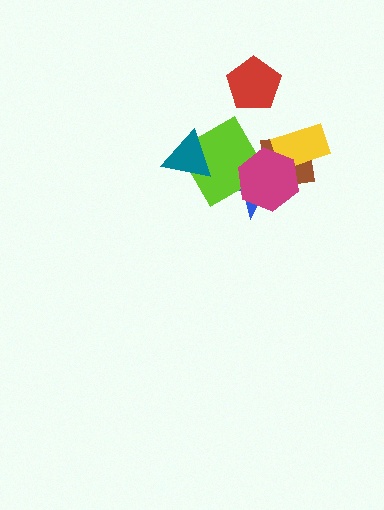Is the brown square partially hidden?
Yes, it is partially covered by another shape.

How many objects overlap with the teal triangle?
1 object overlaps with the teal triangle.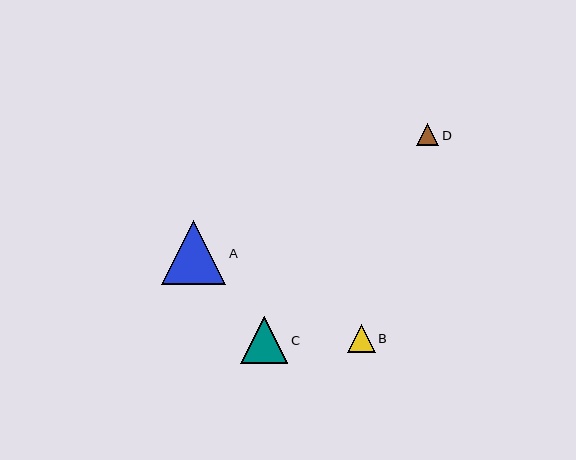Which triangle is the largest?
Triangle A is the largest with a size of approximately 64 pixels.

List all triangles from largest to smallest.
From largest to smallest: A, C, B, D.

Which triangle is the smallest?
Triangle D is the smallest with a size of approximately 22 pixels.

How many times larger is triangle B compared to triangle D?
Triangle B is approximately 1.3 times the size of triangle D.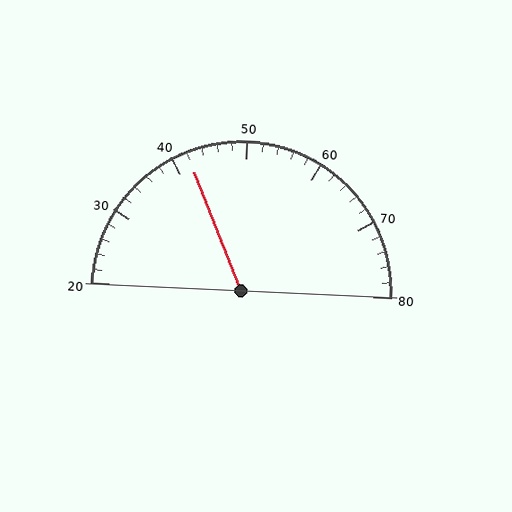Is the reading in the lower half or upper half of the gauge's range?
The reading is in the lower half of the range (20 to 80).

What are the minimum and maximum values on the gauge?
The gauge ranges from 20 to 80.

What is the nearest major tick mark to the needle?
The nearest major tick mark is 40.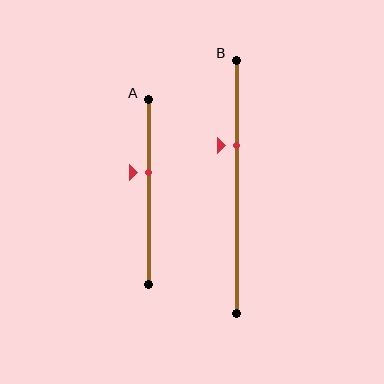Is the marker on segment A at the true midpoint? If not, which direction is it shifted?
No, the marker on segment A is shifted upward by about 10% of the segment length.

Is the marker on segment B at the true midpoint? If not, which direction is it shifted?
No, the marker on segment B is shifted upward by about 16% of the segment length.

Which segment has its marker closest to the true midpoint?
Segment A has its marker closest to the true midpoint.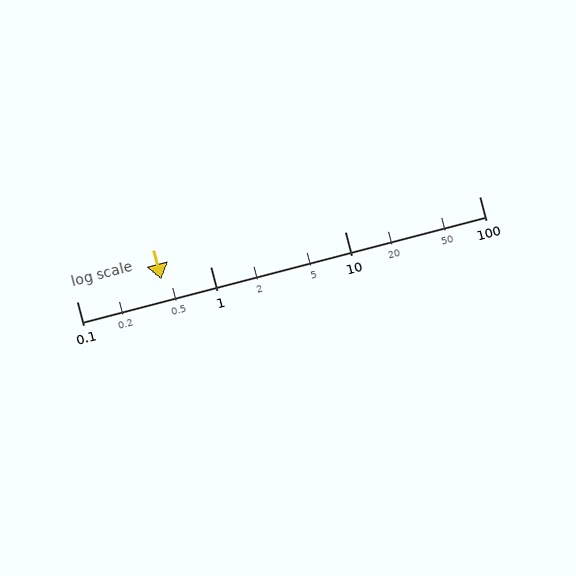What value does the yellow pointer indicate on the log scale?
The pointer indicates approximately 0.43.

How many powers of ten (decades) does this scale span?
The scale spans 3 decades, from 0.1 to 100.